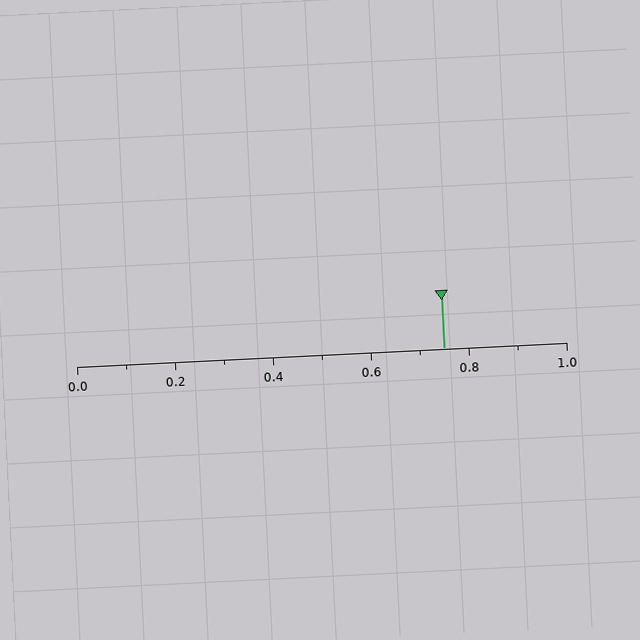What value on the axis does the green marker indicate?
The marker indicates approximately 0.75.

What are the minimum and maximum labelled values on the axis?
The axis runs from 0.0 to 1.0.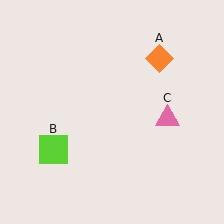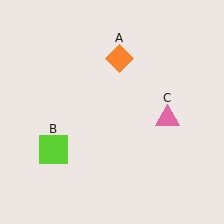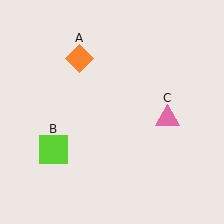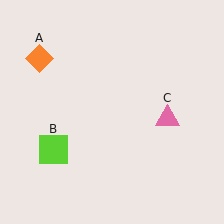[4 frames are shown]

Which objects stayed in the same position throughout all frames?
Lime square (object B) and pink triangle (object C) remained stationary.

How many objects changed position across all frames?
1 object changed position: orange diamond (object A).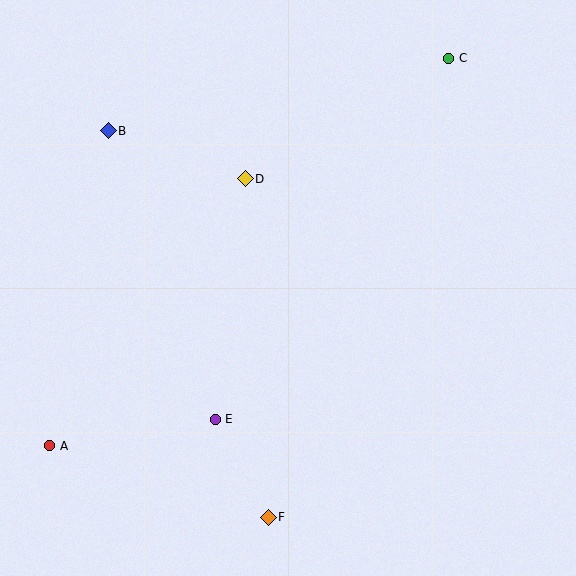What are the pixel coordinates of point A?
Point A is at (50, 446).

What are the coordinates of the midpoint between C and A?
The midpoint between C and A is at (249, 252).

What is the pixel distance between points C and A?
The distance between C and A is 556 pixels.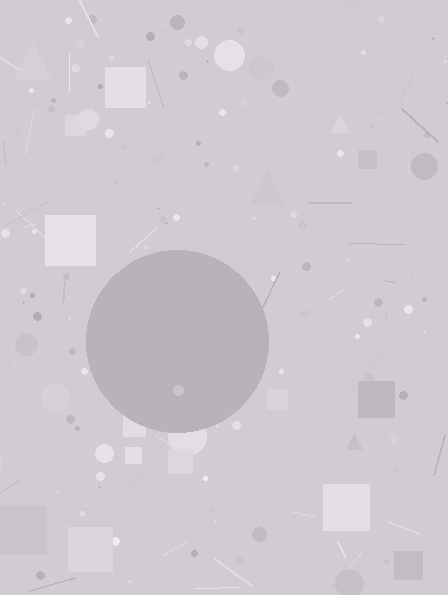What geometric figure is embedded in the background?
A circle is embedded in the background.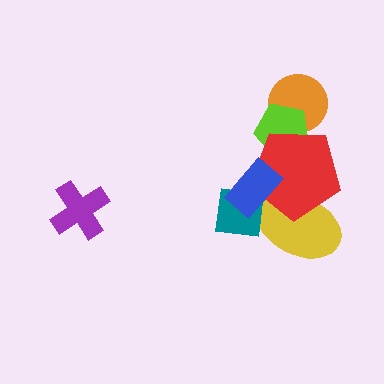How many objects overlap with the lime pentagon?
2 objects overlap with the lime pentagon.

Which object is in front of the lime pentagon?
The red pentagon is in front of the lime pentagon.